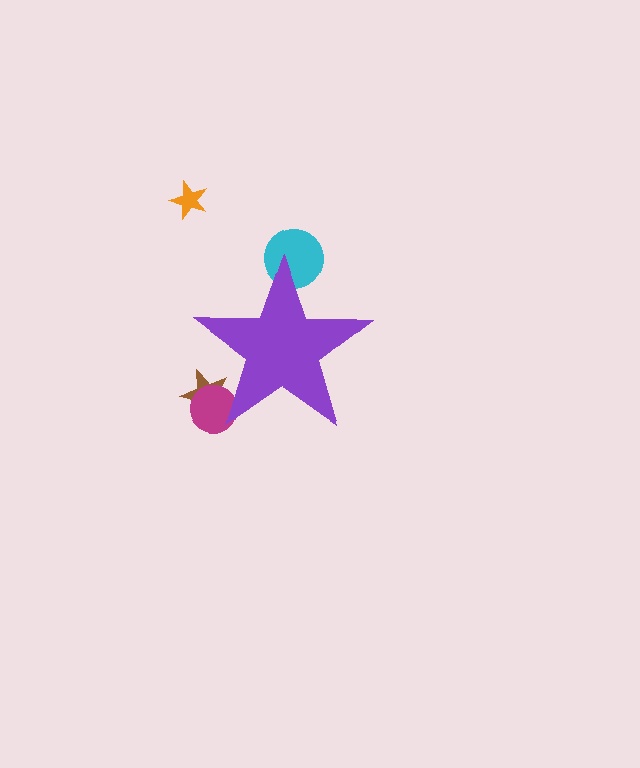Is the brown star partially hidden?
Yes, the brown star is partially hidden behind the purple star.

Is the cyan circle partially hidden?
Yes, the cyan circle is partially hidden behind the purple star.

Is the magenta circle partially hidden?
Yes, the magenta circle is partially hidden behind the purple star.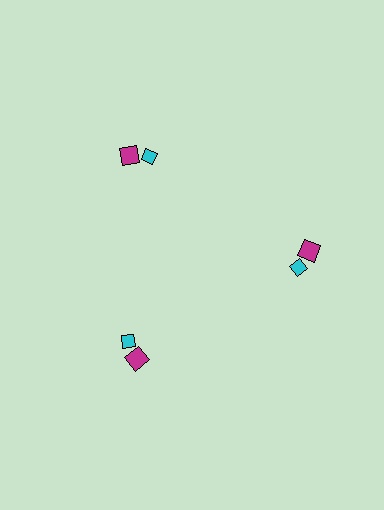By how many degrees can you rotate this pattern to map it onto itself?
The pattern maps onto itself every 120 degrees of rotation.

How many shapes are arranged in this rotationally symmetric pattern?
There are 6 shapes, arranged in 3 groups of 2.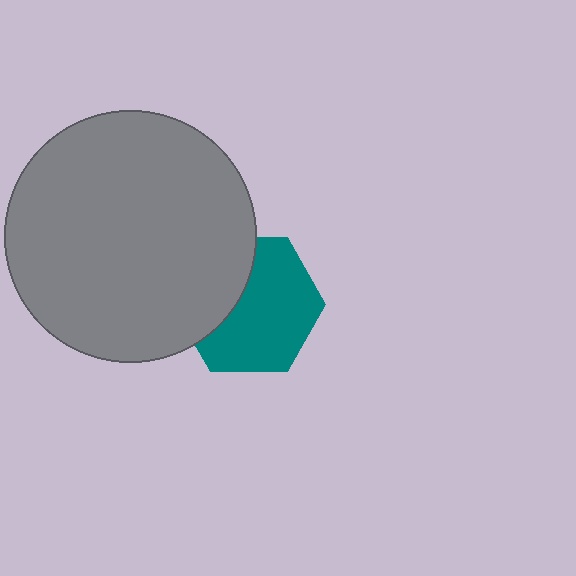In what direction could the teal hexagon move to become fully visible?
The teal hexagon could move right. That would shift it out from behind the gray circle entirely.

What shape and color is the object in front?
The object in front is a gray circle.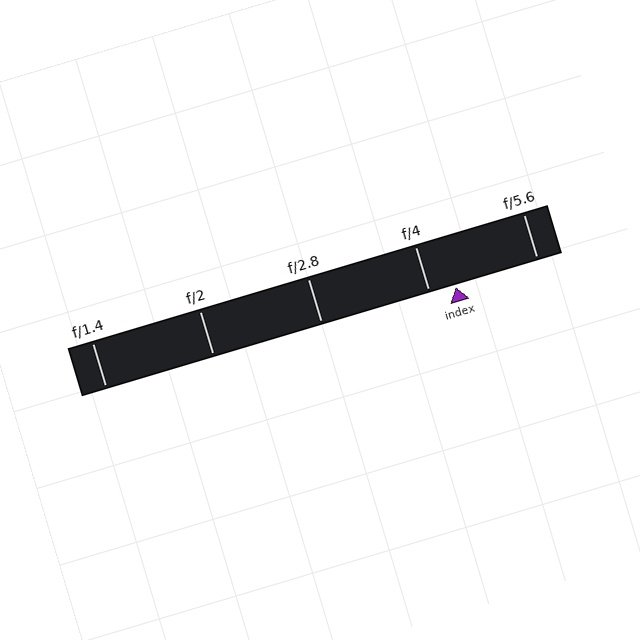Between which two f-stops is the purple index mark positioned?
The index mark is between f/4 and f/5.6.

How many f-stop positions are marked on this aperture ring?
There are 5 f-stop positions marked.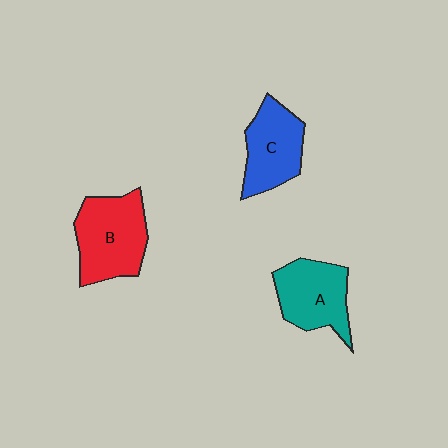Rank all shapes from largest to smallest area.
From largest to smallest: B (red), A (teal), C (blue).